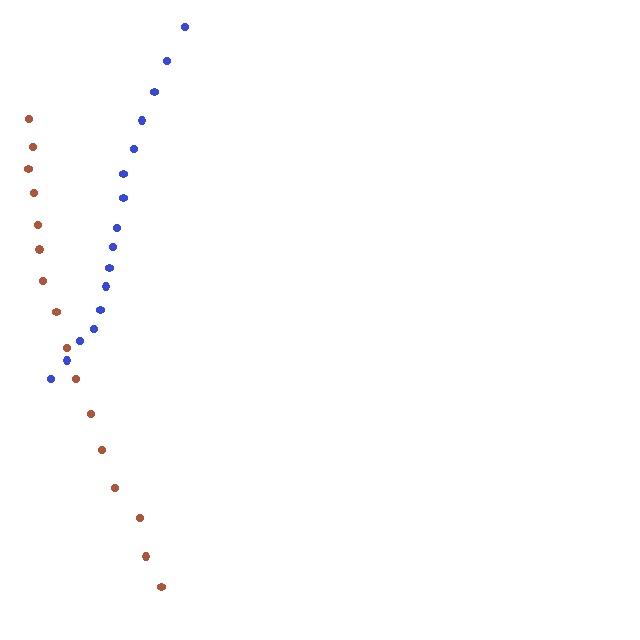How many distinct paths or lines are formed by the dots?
There are 2 distinct paths.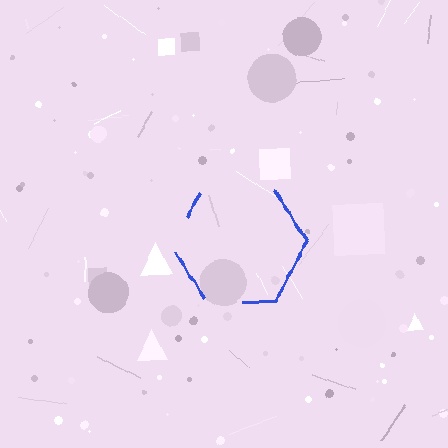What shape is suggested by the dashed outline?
The dashed outline suggests a hexagon.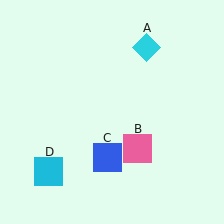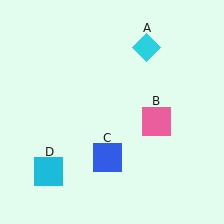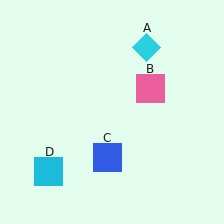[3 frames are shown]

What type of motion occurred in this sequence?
The pink square (object B) rotated counterclockwise around the center of the scene.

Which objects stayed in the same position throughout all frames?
Cyan diamond (object A) and blue square (object C) and cyan square (object D) remained stationary.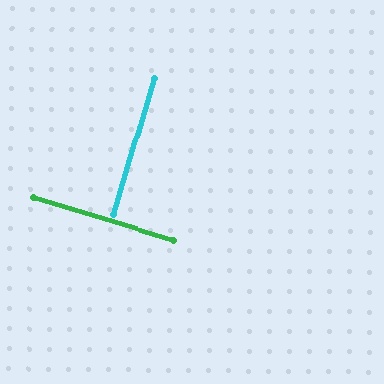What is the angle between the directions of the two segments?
Approximately 90 degrees.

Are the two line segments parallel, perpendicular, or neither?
Perpendicular — they meet at approximately 90°.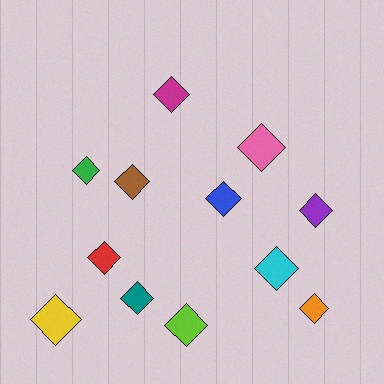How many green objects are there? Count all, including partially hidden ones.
There is 1 green object.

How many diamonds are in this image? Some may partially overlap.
There are 12 diamonds.